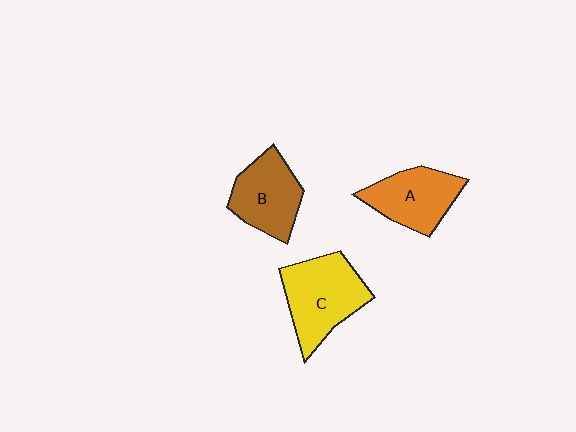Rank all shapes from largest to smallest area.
From largest to smallest: C (yellow), B (brown), A (orange).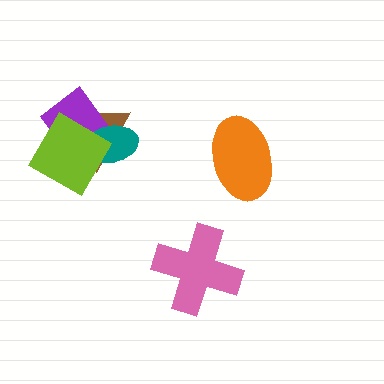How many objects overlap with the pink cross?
0 objects overlap with the pink cross.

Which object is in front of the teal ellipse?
The lime square is in front of the teal ellipse.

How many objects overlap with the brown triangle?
3 objects overlap with the brown triangle.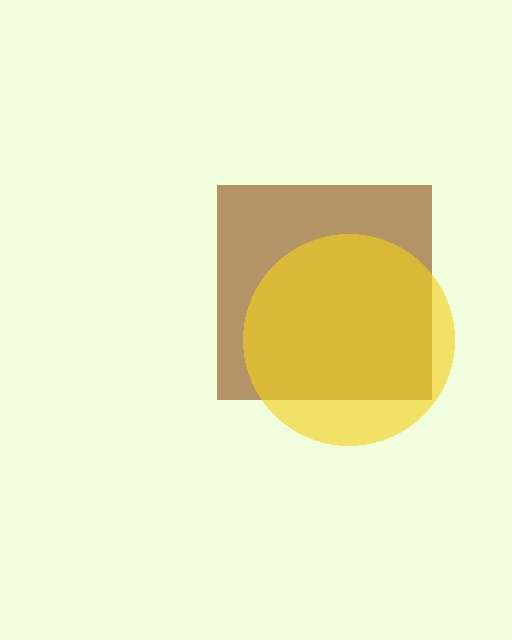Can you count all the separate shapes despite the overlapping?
Yes, there are 2 separate shapes.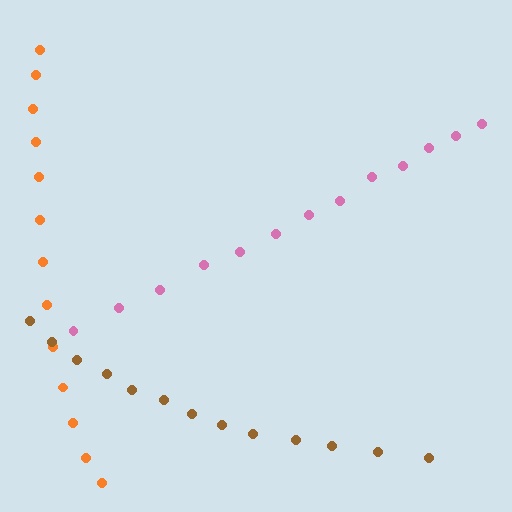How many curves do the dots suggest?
There are 3 distinct paths.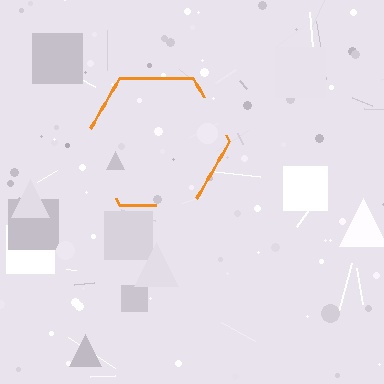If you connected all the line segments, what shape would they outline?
They would outline a hexagon.